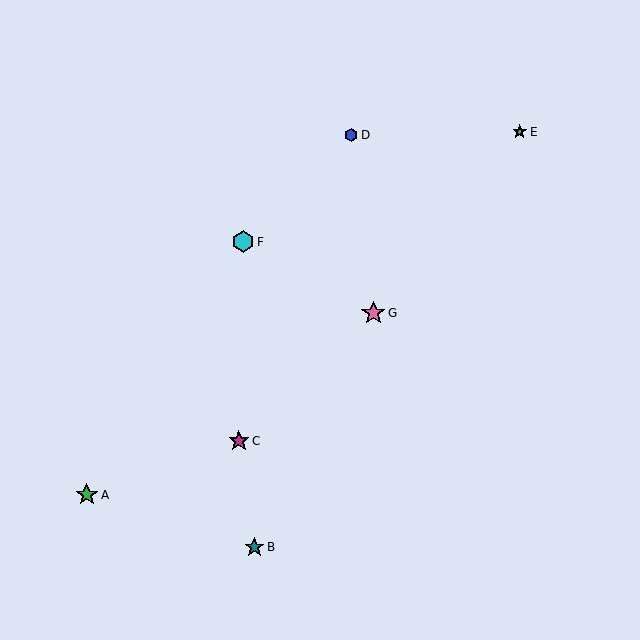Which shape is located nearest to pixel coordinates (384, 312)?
The pink star (labeled G) at (373, 313) is nearest to that location.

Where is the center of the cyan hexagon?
The center of the cyan hexagon is at (243, 242).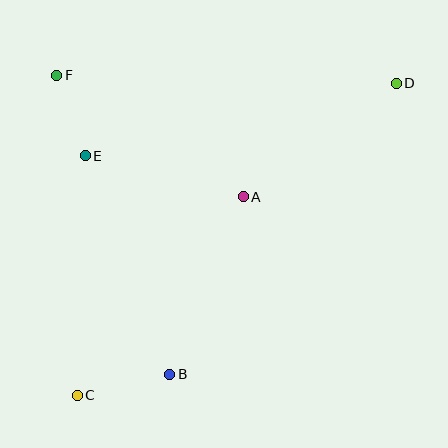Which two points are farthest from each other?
Points C and D are farthest from each other.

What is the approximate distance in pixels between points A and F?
The distance between A and F is approximately 222 pixels.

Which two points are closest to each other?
Points E and F are closest to each other.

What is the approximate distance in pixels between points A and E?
The distance between A and E is approximately 163 pixels.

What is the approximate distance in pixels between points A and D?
The distance between A and D is approximately 190 pixels.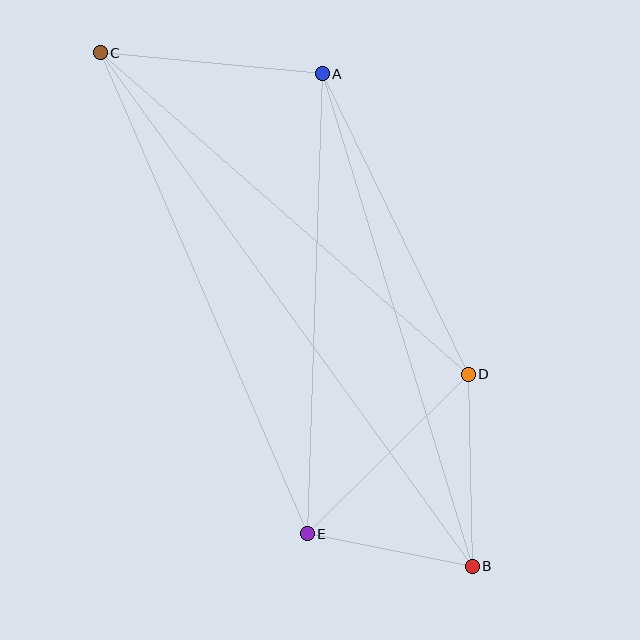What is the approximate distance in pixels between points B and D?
The distance between B and D is approximately 192 pixels.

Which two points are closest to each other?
Points B and E are closest to each other.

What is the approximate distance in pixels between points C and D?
The distance between C and D is approximately 489 pixels.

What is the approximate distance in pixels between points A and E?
The distance between A and E is approximately 460 pixels.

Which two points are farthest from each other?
Points B and C are farthest from each other.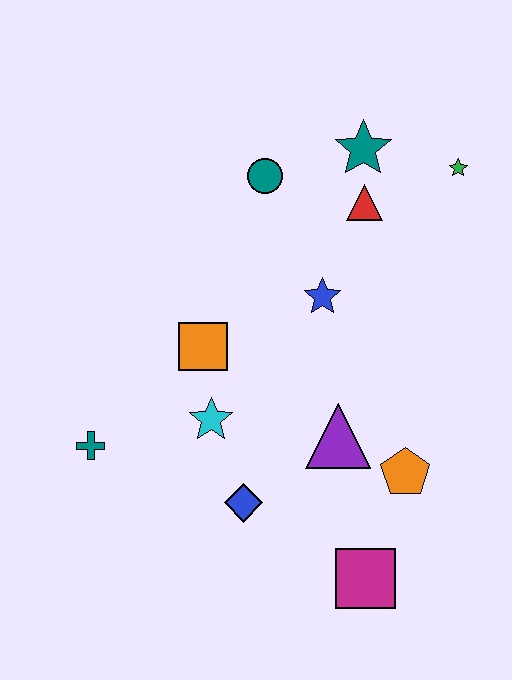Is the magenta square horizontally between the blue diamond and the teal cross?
No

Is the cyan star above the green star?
No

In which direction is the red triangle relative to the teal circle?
The red triangle is to the right of the teal circle.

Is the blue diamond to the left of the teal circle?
Yes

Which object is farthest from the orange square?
The green star is farthest from the orange square.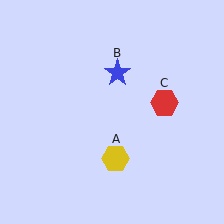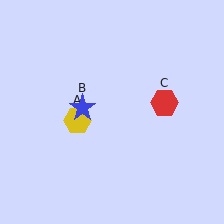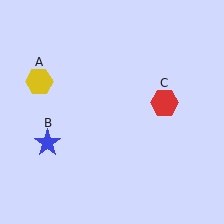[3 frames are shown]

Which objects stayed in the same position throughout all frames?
Red hexagon (object C) remained stationary.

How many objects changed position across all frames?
2 objects changed position: yellow hexagon (object A), blue star (object B).